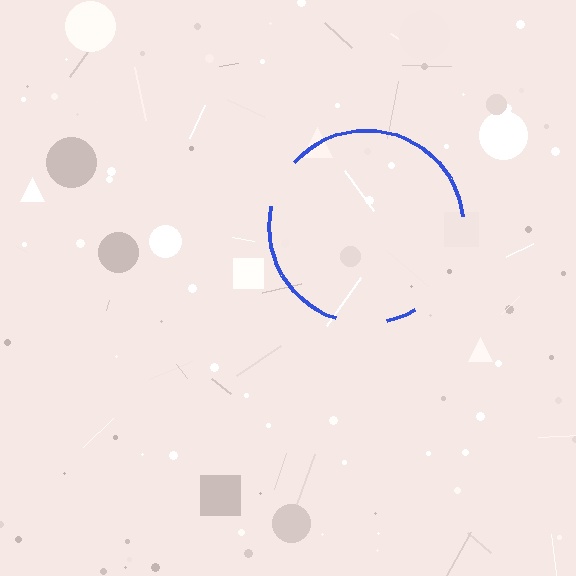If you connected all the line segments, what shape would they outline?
They would outline a circle.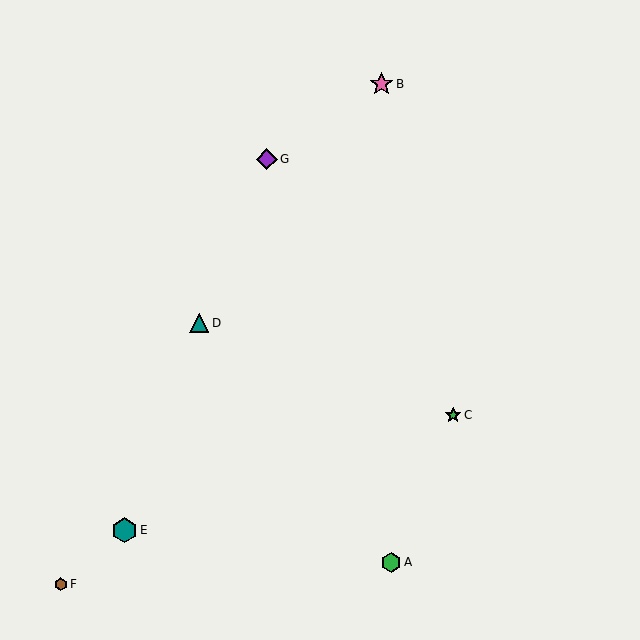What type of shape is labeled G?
Shape G is a purple diamond.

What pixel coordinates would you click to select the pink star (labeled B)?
Click at (382, 84) to select the pink star B.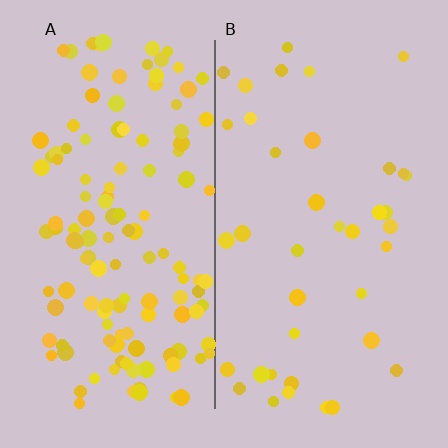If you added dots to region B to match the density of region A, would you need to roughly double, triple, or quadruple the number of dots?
Approximately triple.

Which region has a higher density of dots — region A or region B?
A (the left).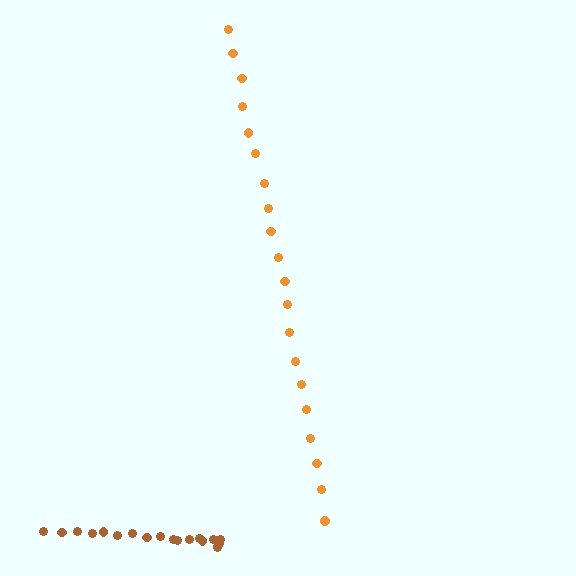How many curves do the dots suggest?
There are 2 distinct paths.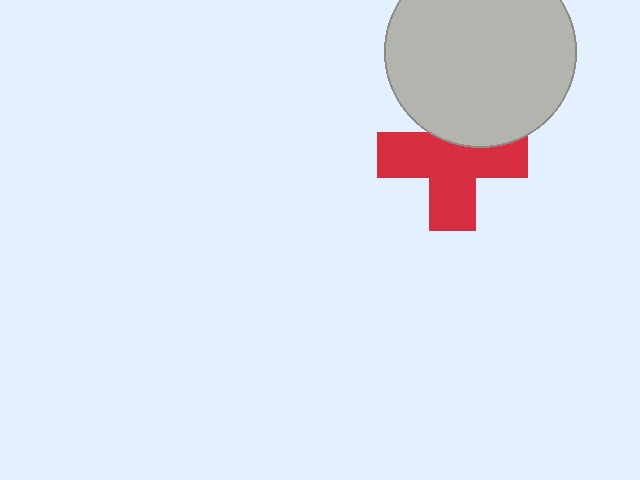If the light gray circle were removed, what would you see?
You would see the complete red cross.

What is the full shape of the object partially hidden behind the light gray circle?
The partially hidden object is a red cross.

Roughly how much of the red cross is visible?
Most of it is visible (roughly 70%).